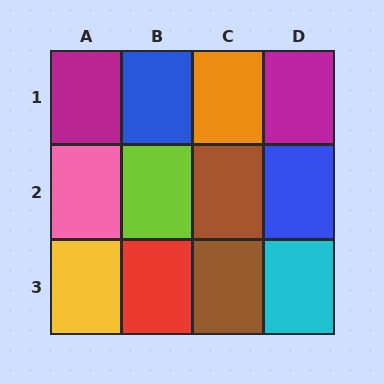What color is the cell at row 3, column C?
Brown.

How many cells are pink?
1 cell is pink.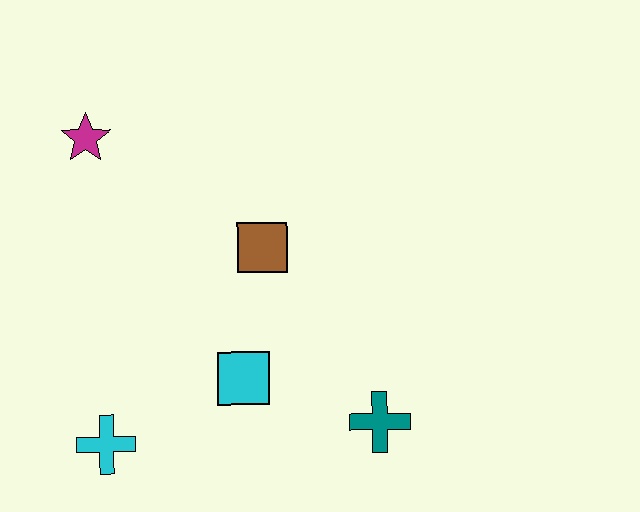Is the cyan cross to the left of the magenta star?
No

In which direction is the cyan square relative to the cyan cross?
The cyan square is to the right of the cyan cross.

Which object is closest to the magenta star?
The brown square is closest to the magenta star.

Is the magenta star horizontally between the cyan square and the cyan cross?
No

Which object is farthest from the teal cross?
The magenta star is farthest from the teal cross.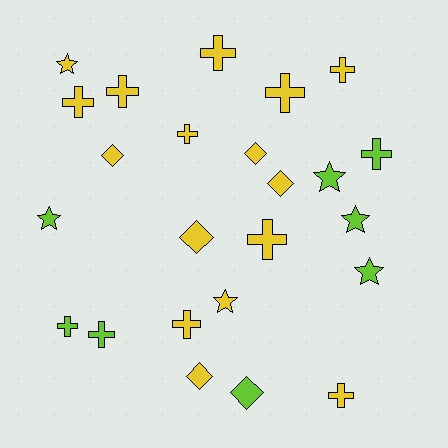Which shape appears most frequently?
Cross, with 12 objects.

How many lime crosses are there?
There are 3 lime crosses.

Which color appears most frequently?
Yellow, with 16 objects.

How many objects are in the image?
There are 24 objects.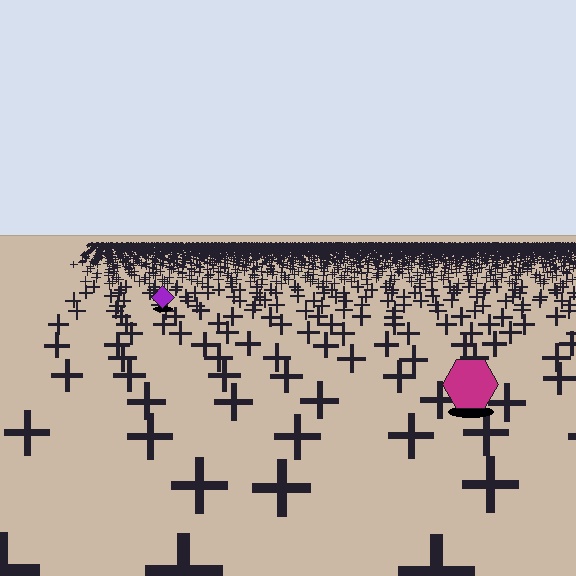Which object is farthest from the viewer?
The purple diamond is farthest from the viewer. It appears smaller and the ground texture around it is denser.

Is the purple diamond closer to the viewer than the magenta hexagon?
No. The magenta hexagon is closer — you can tell from the texture gradient: the ground texture is coarser near it.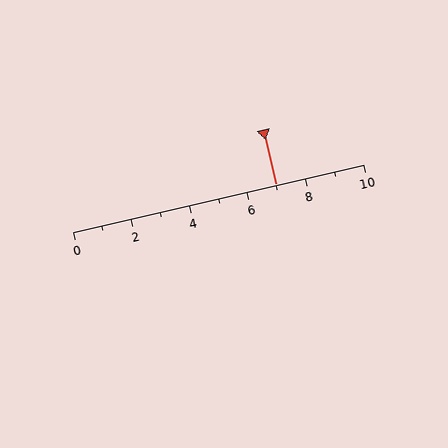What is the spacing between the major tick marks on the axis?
The major ticks are spaced 2 apart.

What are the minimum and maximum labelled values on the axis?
The axis runs from 0 to 10.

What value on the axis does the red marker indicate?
The marker indicates approximately 7.